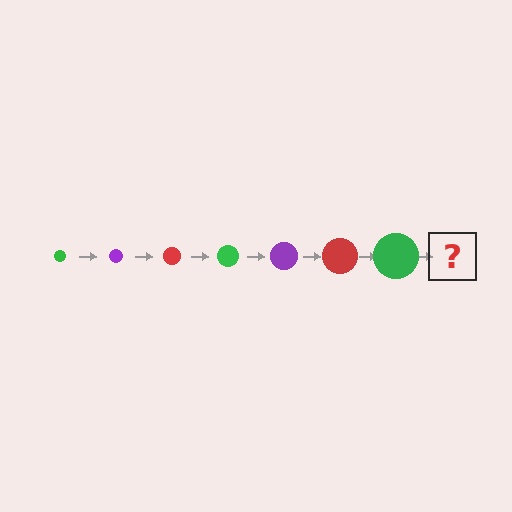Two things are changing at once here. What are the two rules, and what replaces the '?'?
The two rules are that the circle grows larger each step and the color cycles through green, purple, and red. The '?' should be a purple circle, larger than the previous one.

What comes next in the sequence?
The next element should be a purple circle, larger than the previous one.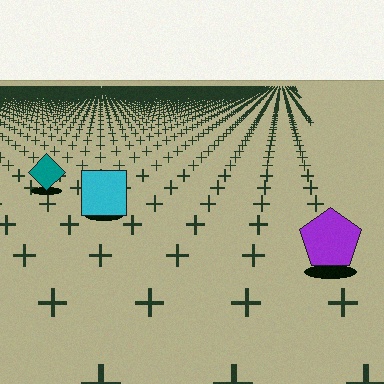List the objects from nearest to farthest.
From nearest to farthest: the purple pentagon, the cyan square, the teal diamond.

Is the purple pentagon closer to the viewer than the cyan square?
Yes. The purple pentagon is closer — you can tell from the texture gradient: the ground texture is coarser near it.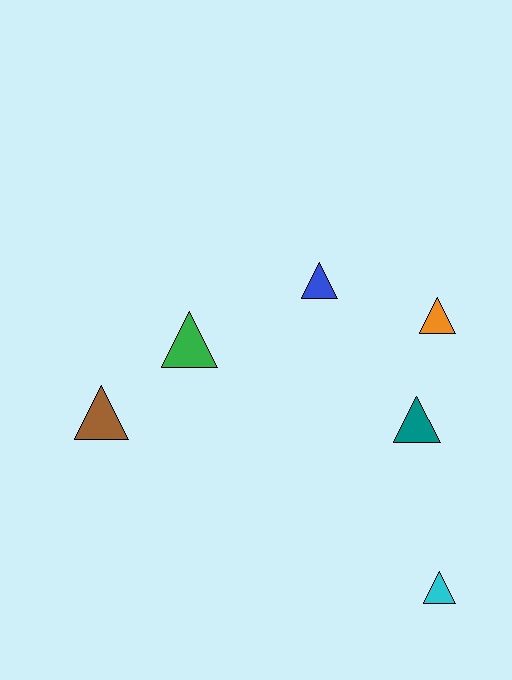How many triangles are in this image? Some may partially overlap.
There are 6 triangles.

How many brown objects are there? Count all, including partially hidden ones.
There is 1 brown object.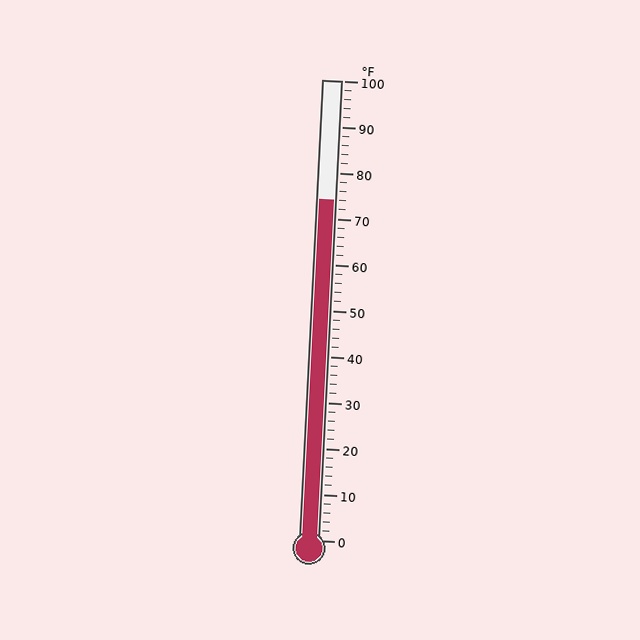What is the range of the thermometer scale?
The thermometer scale ranges from 0°F to 100°F.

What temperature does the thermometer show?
The thermometer shows approximately 74°F.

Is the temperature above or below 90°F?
The temperature is below 90°F.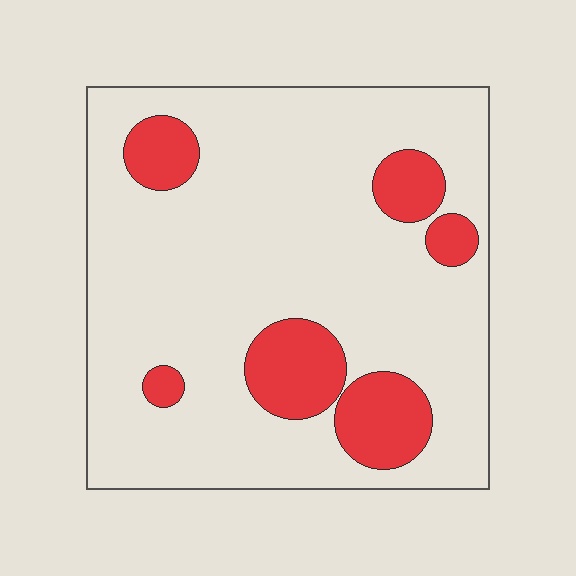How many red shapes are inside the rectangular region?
6.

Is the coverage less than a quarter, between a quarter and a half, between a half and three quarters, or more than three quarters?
Less than a quarter.